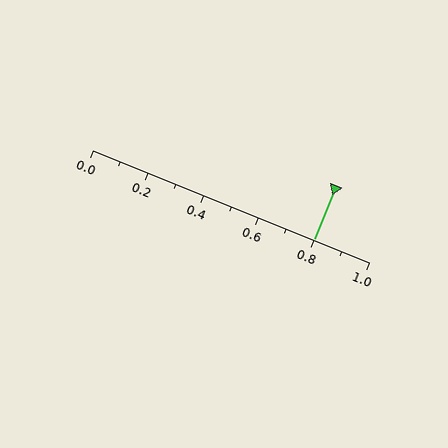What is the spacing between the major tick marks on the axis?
The major ticks are spaced 0.2 apart.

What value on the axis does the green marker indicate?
The marker indicates approximately 0.8.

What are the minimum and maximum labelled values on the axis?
The axis runs from 0.0 to 1.0.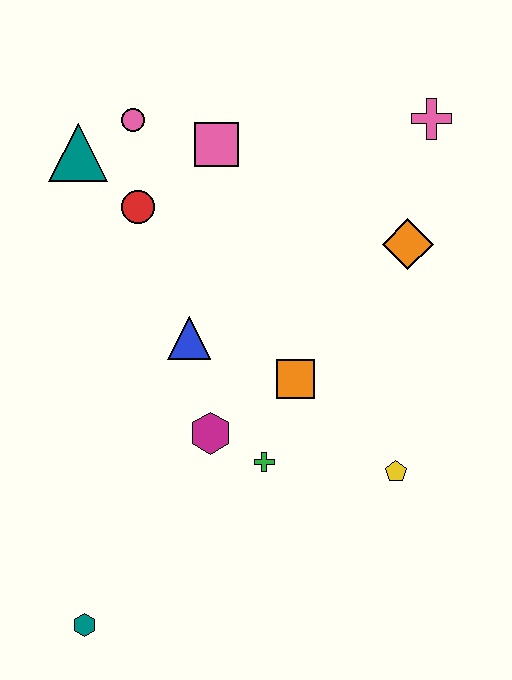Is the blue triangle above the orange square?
Yes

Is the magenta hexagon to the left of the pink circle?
No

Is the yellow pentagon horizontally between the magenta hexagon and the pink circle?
No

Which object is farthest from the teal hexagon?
The pink cross is farthest from the teal hexagon.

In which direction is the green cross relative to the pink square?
The green cross is below the pink square.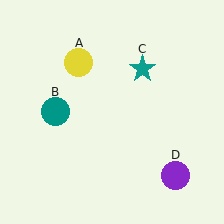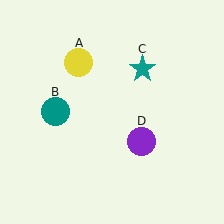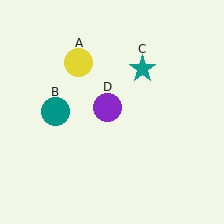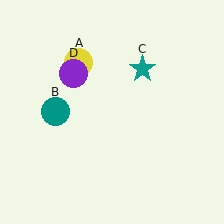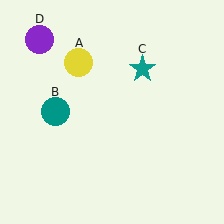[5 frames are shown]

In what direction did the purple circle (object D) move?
The purple circle (object D) moved up and to the left.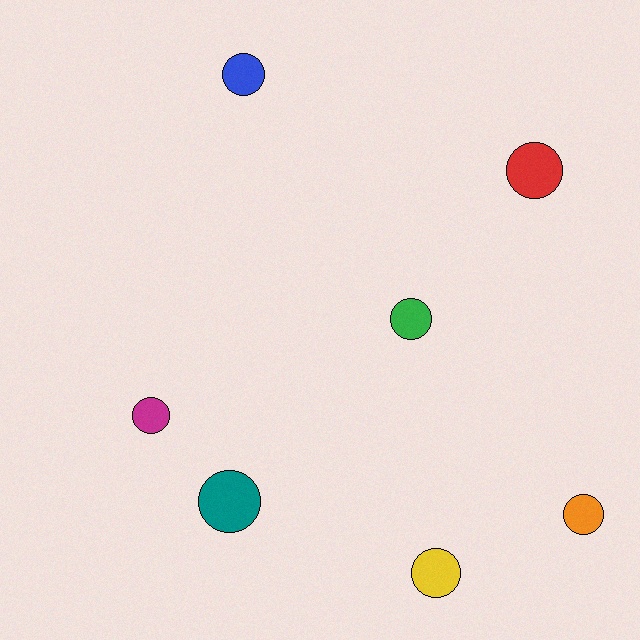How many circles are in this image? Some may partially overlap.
There are 7 circles.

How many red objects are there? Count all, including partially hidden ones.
There is 1 red object.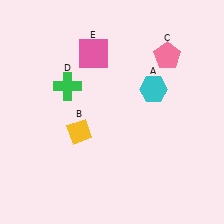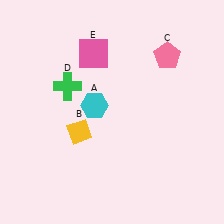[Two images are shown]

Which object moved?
The cyan hexagon (A) moved left.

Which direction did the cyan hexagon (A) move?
The cyan hexagon (A) moved left.